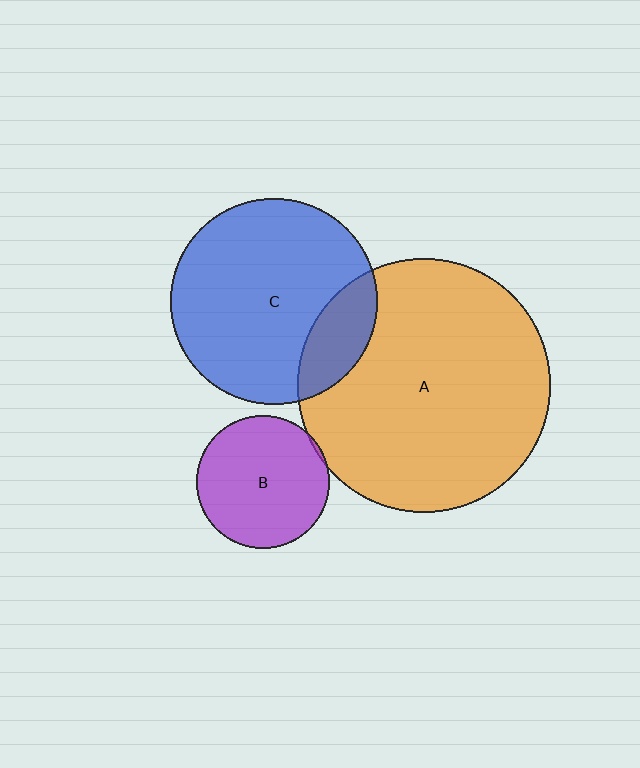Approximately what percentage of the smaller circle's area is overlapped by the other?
Approximately 20%.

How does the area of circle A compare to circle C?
Approximately 1.5 times.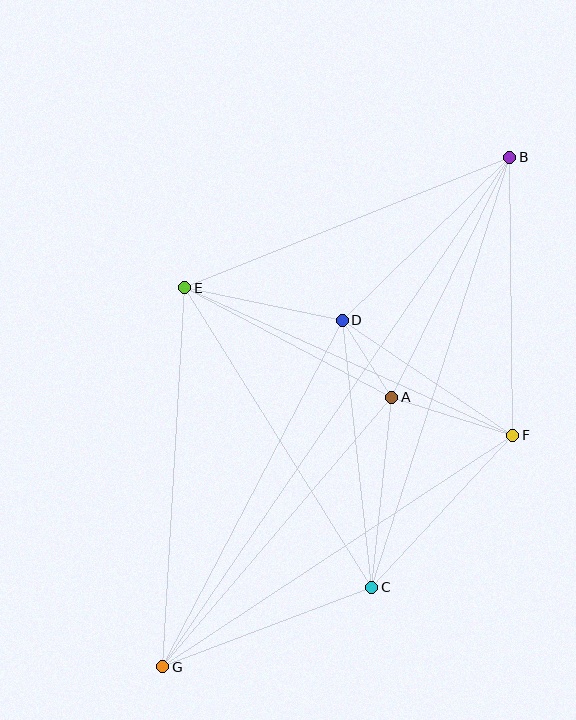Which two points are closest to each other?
Points A and D are closest to each other.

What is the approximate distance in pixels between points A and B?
The distance between A and B is approximately 267 pixels.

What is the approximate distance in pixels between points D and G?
The distance between D and G is approximately 390 pixels.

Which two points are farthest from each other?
Points B and G are farthest from each other.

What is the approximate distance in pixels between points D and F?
The distance between D and F is approximately 205 pixels.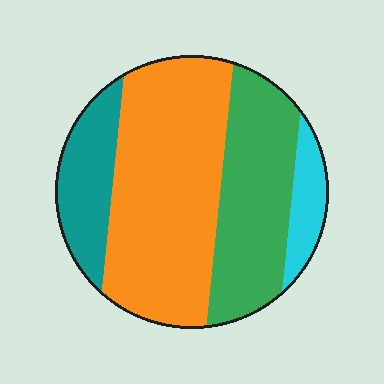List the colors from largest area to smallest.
From largest to smallest: orange, green, teal, cyan.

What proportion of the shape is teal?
Teal covers around 15% of the shape.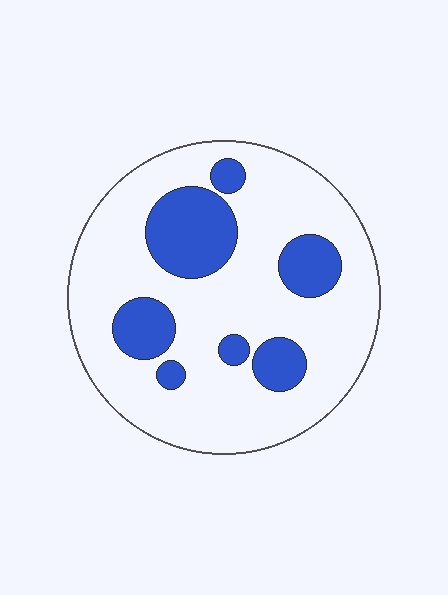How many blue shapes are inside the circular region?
7.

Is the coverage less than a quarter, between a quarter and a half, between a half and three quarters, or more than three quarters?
Less than a quarter.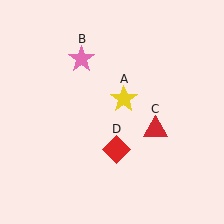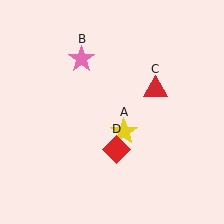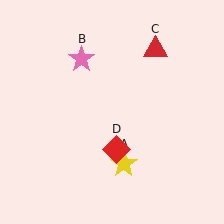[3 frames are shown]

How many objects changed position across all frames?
2 objects changed position: yellow star (object A), red triangle (object C).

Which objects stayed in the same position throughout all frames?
Pink star (object B) and red diamond (object D) remained stationary.